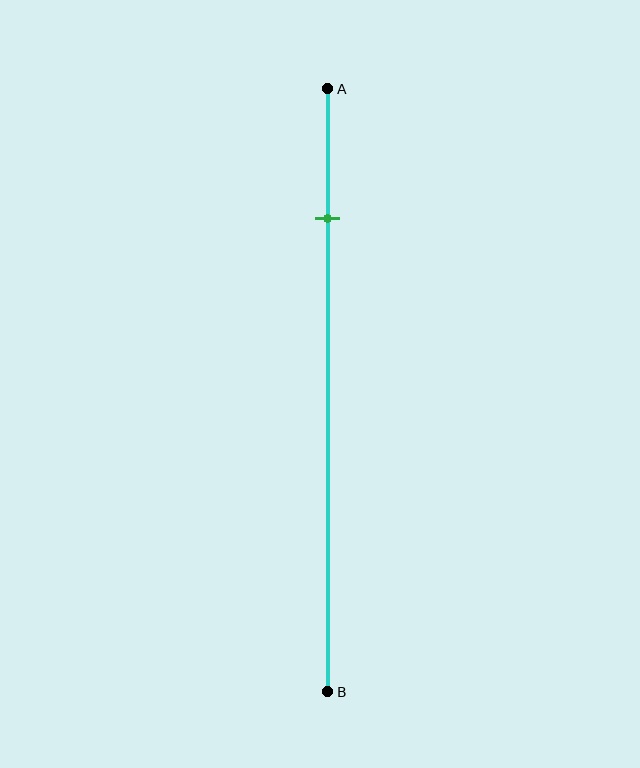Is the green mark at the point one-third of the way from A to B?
No, the mark is at about 20% from A, not at the 33% one-third point.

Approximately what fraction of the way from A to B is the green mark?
The green mark is approximately 20% of the way from A to B.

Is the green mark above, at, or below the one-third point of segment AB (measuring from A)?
The green mark is above the one-third point of segment AB.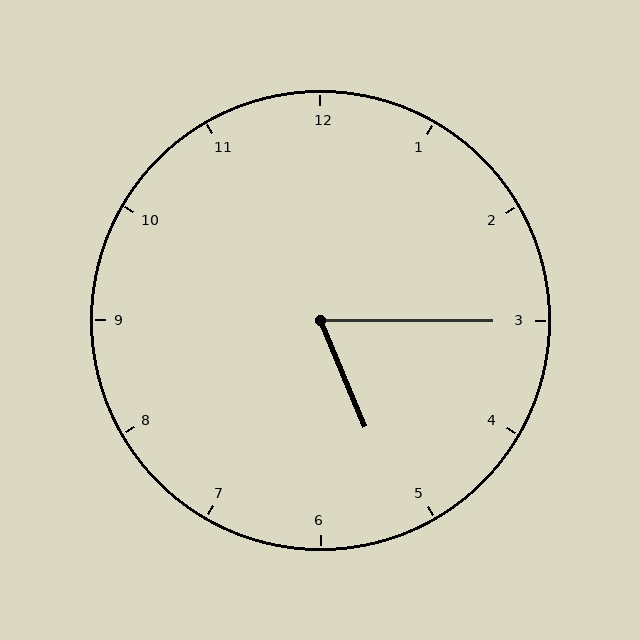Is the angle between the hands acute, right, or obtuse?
It is acute.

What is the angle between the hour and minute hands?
Approximately 68 degrees.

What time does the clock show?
5:15.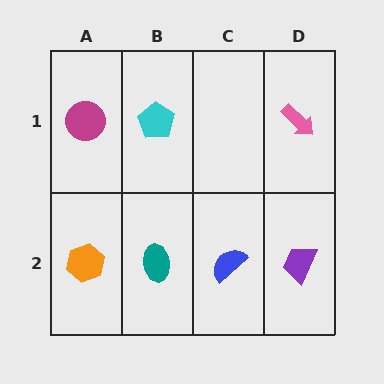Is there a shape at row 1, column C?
No, that cell is empty.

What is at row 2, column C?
A blue semicircle.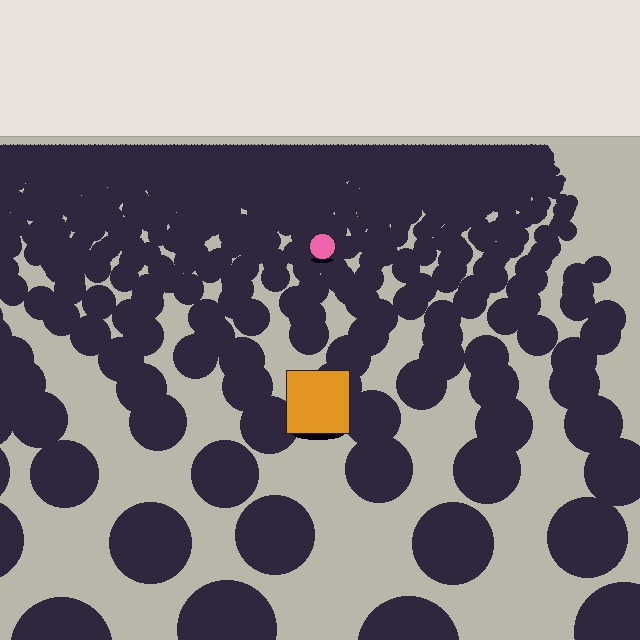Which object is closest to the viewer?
The orange square is closest. The texture marks near it are larger and more spread out.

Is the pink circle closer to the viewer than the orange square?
No. The orange square is closer — you can tell from the texture gradient: the ground texture is coarser near it.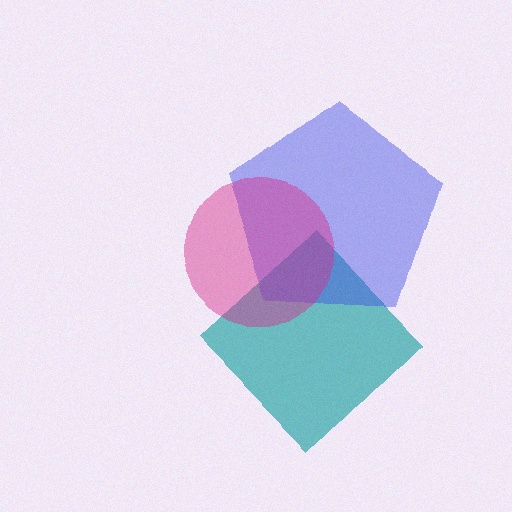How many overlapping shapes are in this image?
There are 3 overlapping shapes in the image.